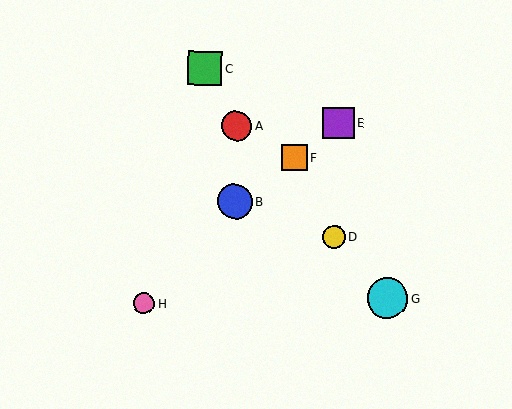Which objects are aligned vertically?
Objects A, B are aligned vertically.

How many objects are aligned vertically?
2 objects (A, B) are aligned vertically.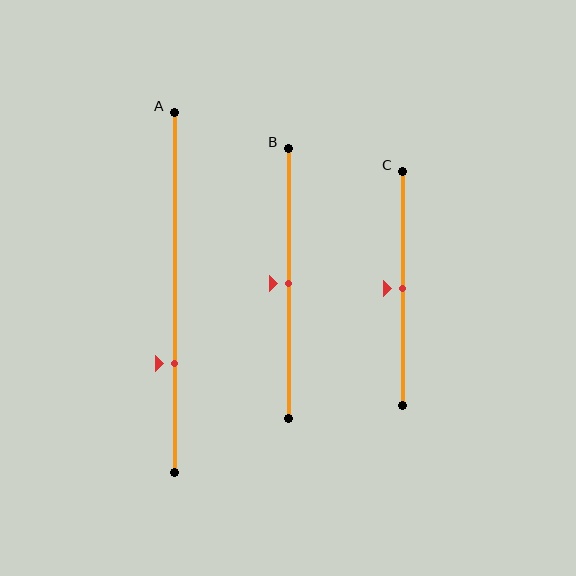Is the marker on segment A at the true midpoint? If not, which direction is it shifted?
No, the marker on segment A is shifted downward by about 20% of the segment length.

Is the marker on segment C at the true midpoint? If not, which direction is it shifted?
Yes, the marker on segment C is at the true midpoint.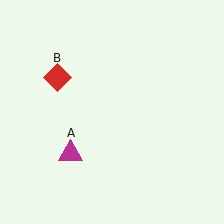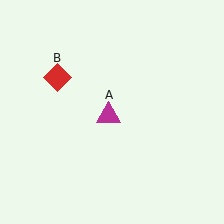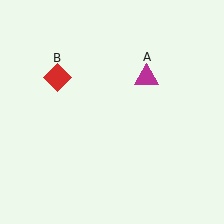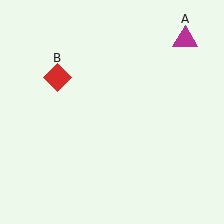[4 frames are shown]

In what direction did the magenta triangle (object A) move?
The magenta triangle (object A) moved up and to the right.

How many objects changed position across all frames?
1 object changed position: magenta triangle (object A).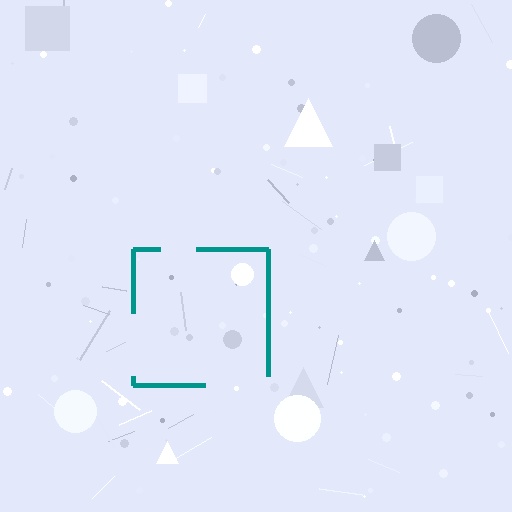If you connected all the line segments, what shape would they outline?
They would outline a square.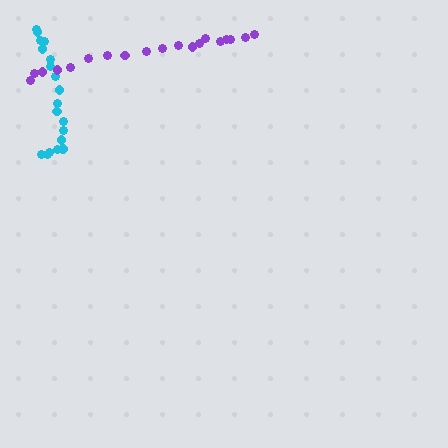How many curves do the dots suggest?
There are 2 distinct paths.